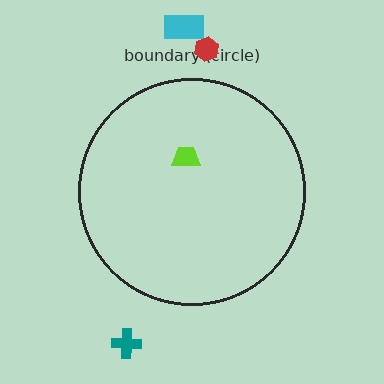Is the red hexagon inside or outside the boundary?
Outside.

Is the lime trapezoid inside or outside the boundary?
Inside.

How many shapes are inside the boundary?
1 inside, 3 outside.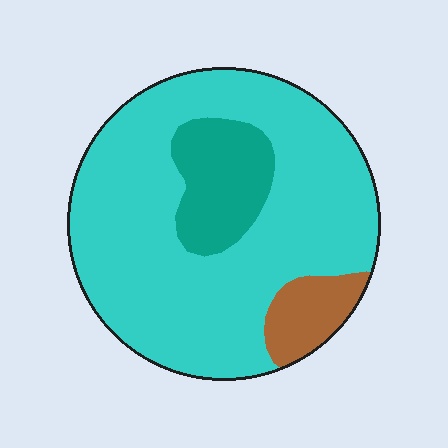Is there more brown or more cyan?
Cyan.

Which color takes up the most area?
Cyan, at roughly 75%.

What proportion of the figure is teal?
Teal takes up about one eighth (1/8) of the figure.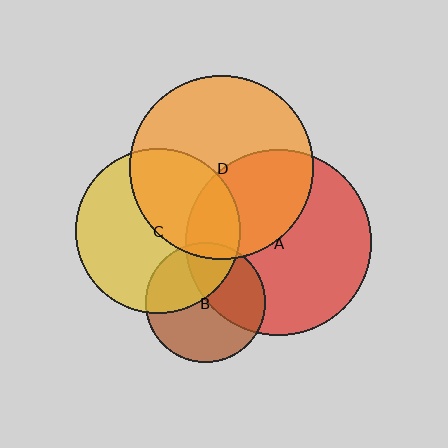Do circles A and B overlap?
Yes.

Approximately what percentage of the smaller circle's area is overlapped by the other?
Approximately 40%.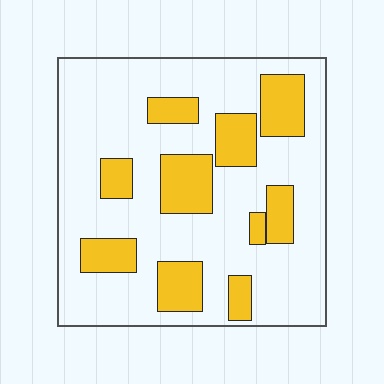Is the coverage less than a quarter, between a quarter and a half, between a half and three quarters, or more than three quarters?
Between a quarter and a half.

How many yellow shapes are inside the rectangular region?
10.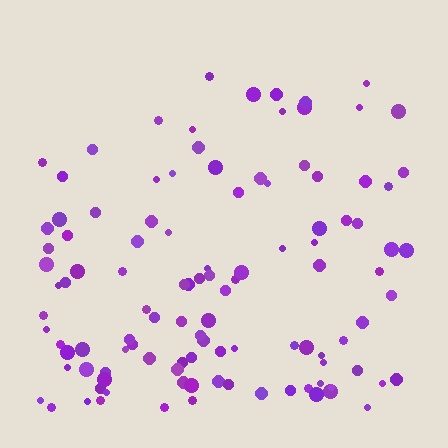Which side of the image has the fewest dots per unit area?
The top.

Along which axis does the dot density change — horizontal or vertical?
Vertical.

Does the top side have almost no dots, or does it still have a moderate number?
Still a moderate number, just noticeably fewer than the bottom.